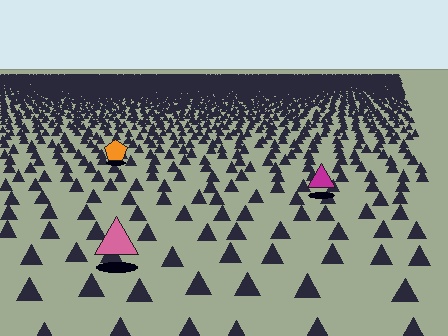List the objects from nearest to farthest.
From nearest to farthest: the pink triangle, the magenta triangle, the orange pentagon.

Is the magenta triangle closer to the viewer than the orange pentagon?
Yes. The magenta triangle is closer — you can tell from the texture gradient: the ground texture is coarser near it.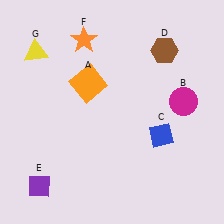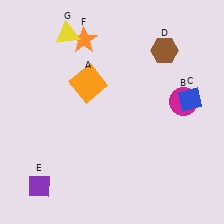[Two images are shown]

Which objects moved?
The objects that moved are: the blue diamond (C), the yellow triangle (G).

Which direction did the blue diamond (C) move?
The blue diamond (C) moved up.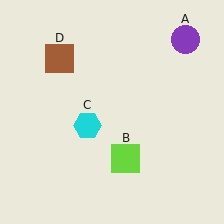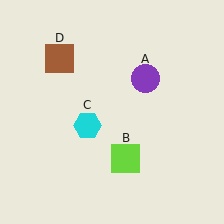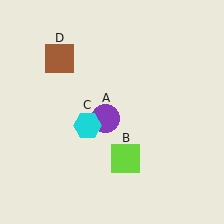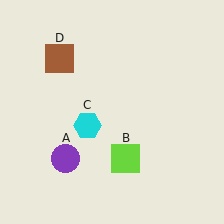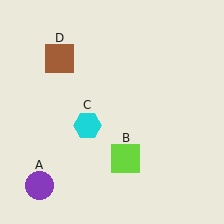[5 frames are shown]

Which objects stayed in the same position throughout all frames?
Lime square (object B) and cyan hexagon (object C) and brown square (object D) remained stationary.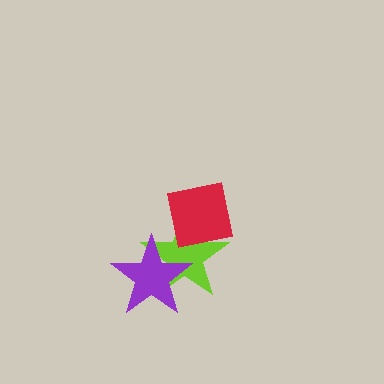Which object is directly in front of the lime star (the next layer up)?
The red square is directly in front of the lime star.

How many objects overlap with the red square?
1 object overlaps with the red square.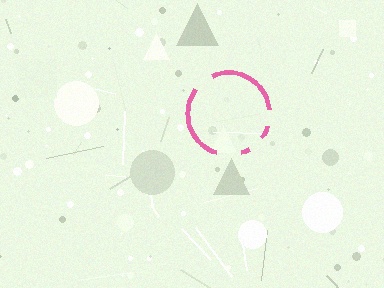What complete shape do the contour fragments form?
The contour fragments form a circle.